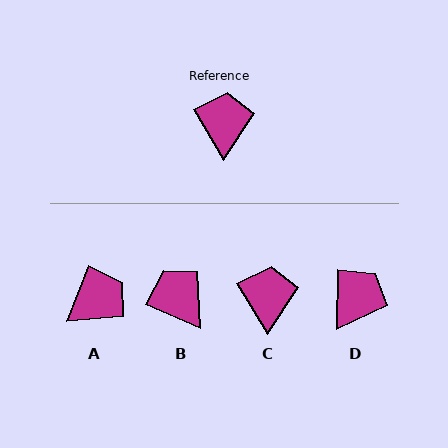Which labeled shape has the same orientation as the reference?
C.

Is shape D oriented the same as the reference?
No, it is off by about 31 degrees.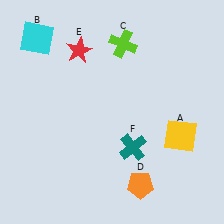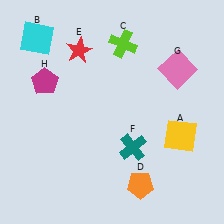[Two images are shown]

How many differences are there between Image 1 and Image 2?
There are 2 differences between the two images.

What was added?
A pink square (G), a magenta pentagon (H) were added in Image 2.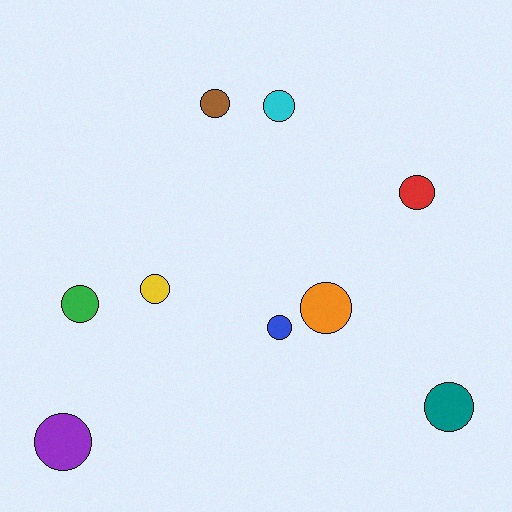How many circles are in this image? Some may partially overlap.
There are 9 circles.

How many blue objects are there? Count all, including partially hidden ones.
There is 1 blue object.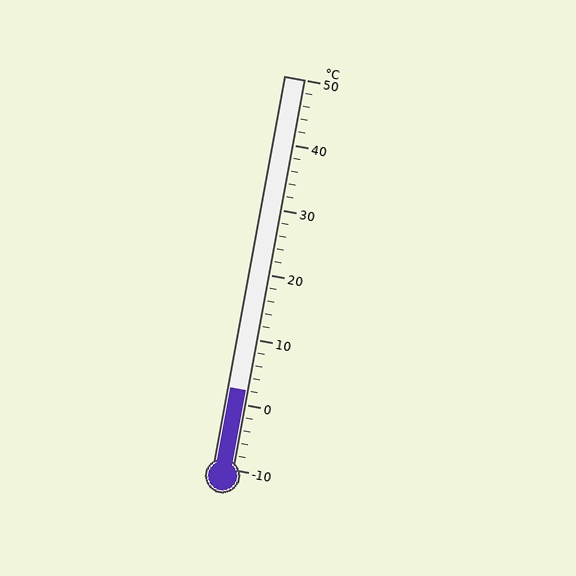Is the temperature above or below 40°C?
The temperature is below 40°C.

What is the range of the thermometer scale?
The thermometer scale ranges from -10°C to 50°C.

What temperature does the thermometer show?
The thermometer shows approximately 2°C.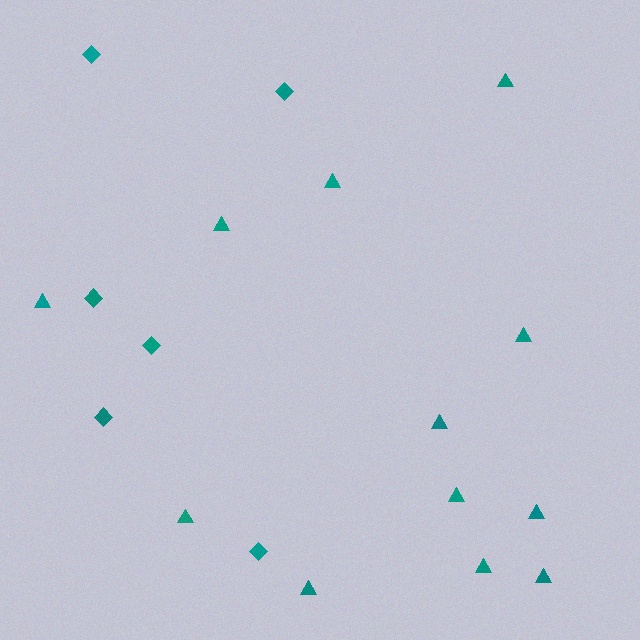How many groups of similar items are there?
There are 2 groups: one group of triangles (12) and one group of diamonds (6).